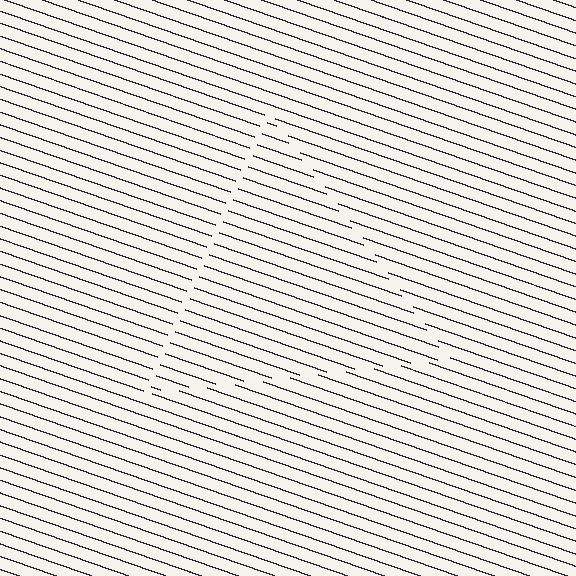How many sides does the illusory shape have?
3 sides — the line-ends trace a triangle.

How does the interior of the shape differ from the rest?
The interior of the shape contains the same grating, shifted by half a period — the contour is defined by the phase discontinuity where line-ends from the inner and outer gratings abut.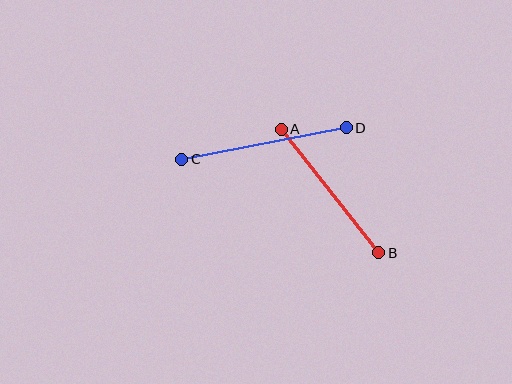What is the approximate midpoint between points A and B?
The midpoint is at approximately (330, 191) pixels.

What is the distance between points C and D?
The distance is approximately 168 pixels.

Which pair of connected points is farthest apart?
Points C and D are farthest apart.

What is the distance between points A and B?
The distance is approximately 157 pixels.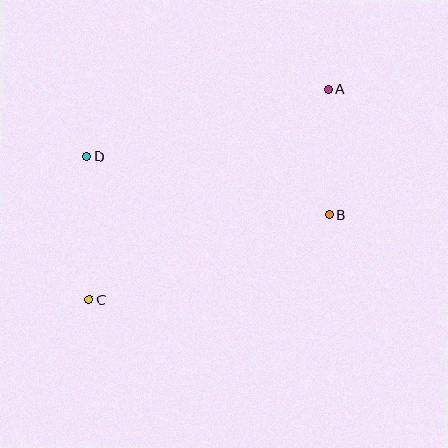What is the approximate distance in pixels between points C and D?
The distance between C and D is approximately 143 pixels.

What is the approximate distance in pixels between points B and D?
The distance between B and D is approximately 249 pixels.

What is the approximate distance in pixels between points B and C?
The distance between B and C is approximately 255 pixels.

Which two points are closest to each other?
Points A and B are closest to each other.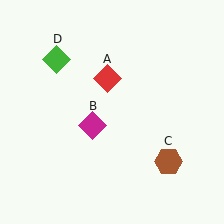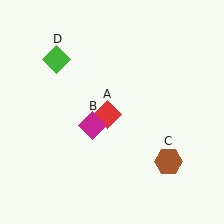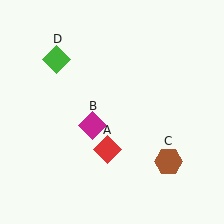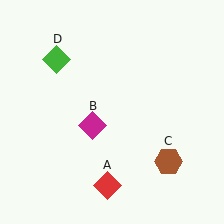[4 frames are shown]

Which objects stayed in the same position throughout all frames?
Magenta diamond (object B) and brown hexagon (object C) and green diamond (object D) remained stationary.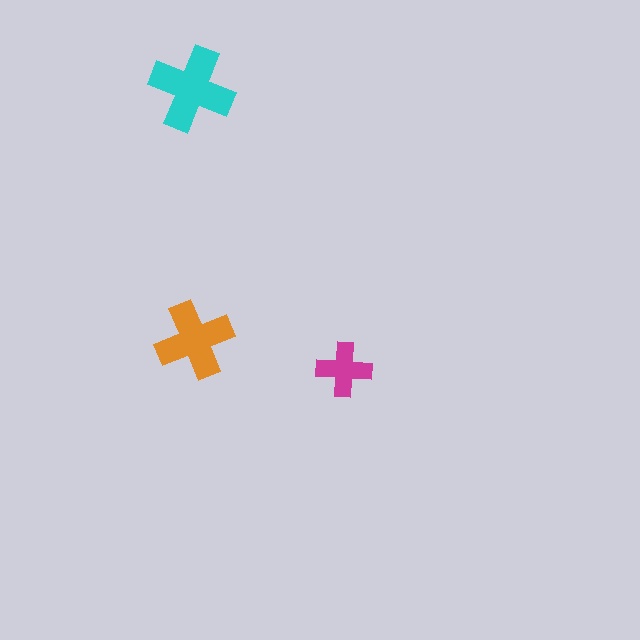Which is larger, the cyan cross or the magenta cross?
The cyan one.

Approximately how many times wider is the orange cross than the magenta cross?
About 1.5 times wider.